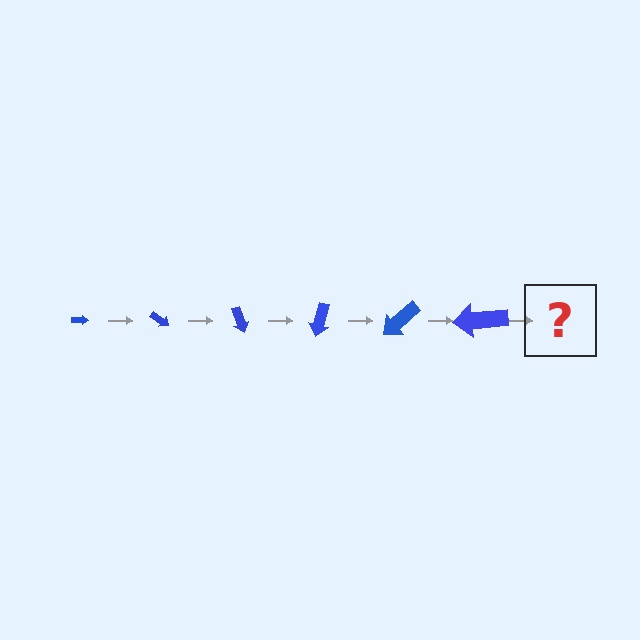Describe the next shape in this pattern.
It should be an arrow, larger than the previous one and rotated 210 degrees from the start.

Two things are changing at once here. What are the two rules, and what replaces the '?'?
The two rules are that the arrow grows larger each step and it rotates 35 degrees each step. The '?' should be an arrow, larger than the previous one and rotated 210 degrees from the start.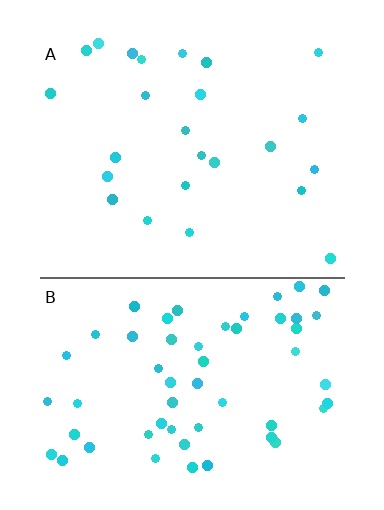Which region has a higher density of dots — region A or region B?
B (the bottom).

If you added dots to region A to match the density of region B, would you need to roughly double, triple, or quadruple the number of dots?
Approximately double.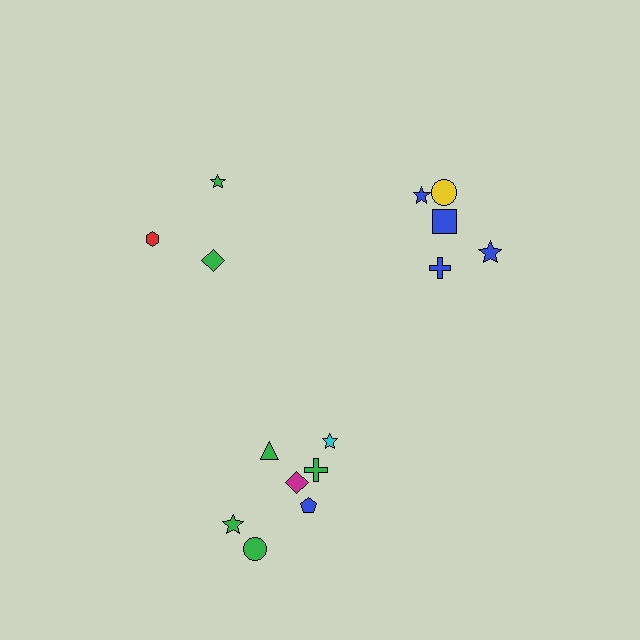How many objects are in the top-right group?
There are 5 objects.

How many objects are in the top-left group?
There are 3 objects.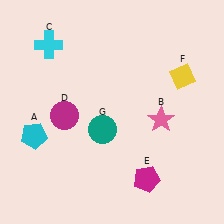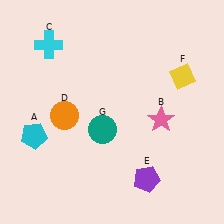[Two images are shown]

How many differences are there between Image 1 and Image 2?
There are 2 differences between the two images.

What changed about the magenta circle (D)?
In Image 1, D is magenta. In Image 2, it changed to orange.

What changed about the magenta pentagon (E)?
In Image 1, E is magenta. In Image 2, it changed to purple.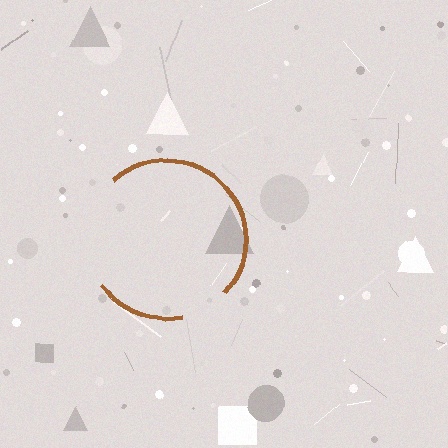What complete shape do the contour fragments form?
The contour fragments form a circle.